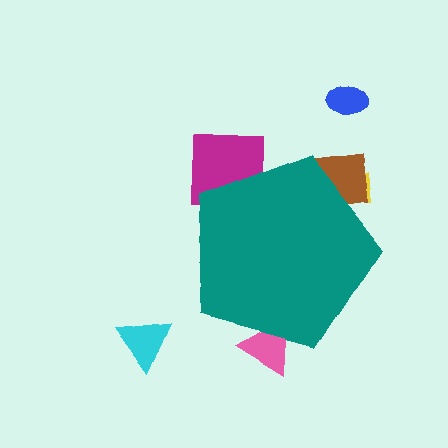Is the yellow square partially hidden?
Yes, the yellow square is partially hidden behind the teal pentagon.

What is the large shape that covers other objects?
A teal pentagon.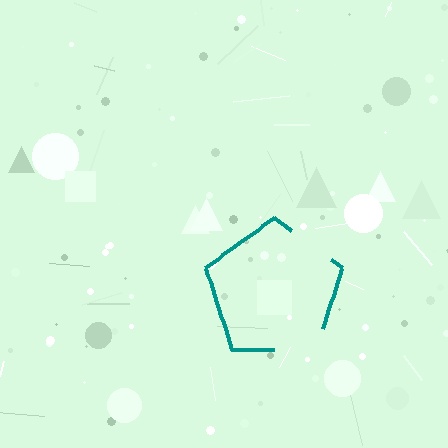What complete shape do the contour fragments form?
The contour fragments form a pentagon.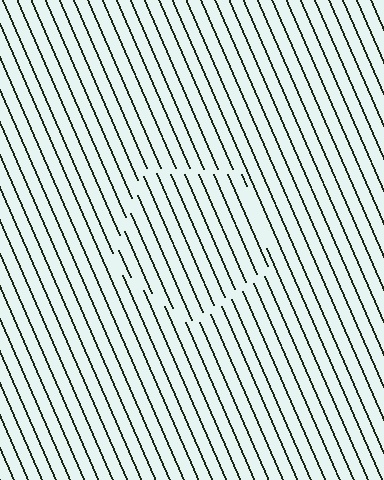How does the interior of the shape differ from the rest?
The interior of the shape contains the same grating, shifted by half a period — the contour is defined by the phase discontinuity where line-ends from the inner and outer gratings abut.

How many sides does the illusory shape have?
5 sides — the line-ends trace a pentagon.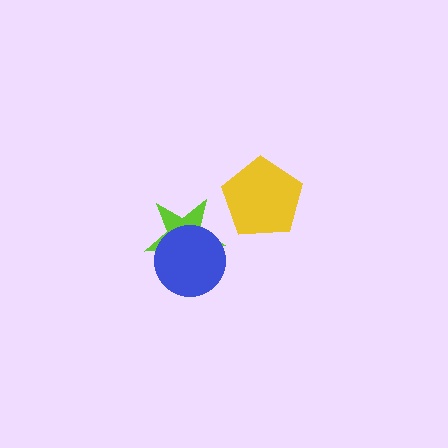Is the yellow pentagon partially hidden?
No, no other shape covers it.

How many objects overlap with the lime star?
1 object overlaps with the lime star.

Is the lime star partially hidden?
Yes, it is partially covered by another shape.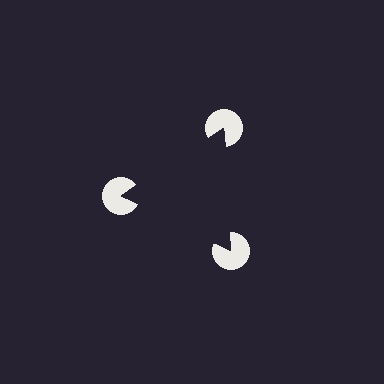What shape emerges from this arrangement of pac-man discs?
An illusory triangle — its edges are inferred from the aligned wedge cuts in the pac-man discs, not physically drawn.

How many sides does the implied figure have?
3 sides.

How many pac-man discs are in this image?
There are 3 — one at each vertex of the illusory triangle.